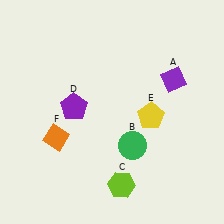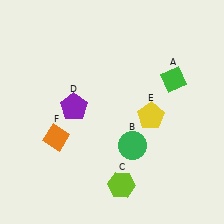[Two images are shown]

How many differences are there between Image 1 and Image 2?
There is 1 difference between the two images.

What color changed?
The diamond (A) changed from purple in Image 1 to green in Image 2.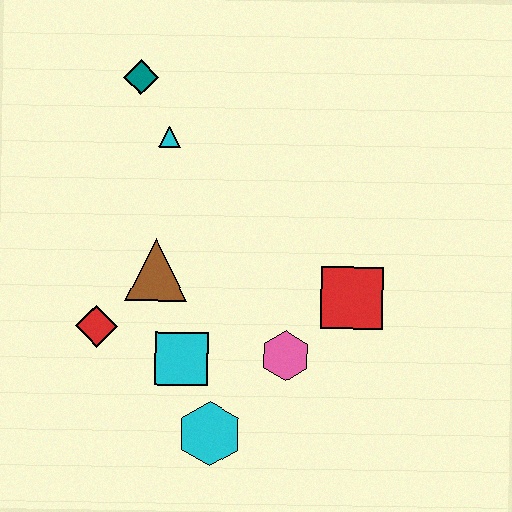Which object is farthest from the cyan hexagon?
The teal diamond is farthest from the cyan hexagon.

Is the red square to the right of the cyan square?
Yes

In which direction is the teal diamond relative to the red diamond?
The teal diamond is above the red diamond.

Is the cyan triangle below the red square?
No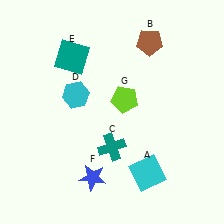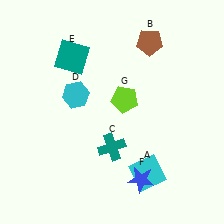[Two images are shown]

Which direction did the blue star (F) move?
The blue star (F) moved right.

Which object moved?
The blue star (F) moved right.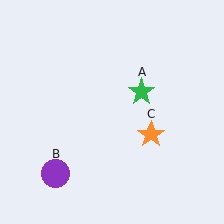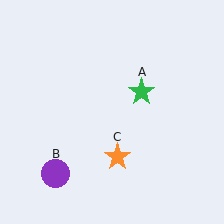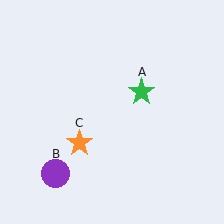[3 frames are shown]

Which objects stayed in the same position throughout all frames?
Green star (object A) and purple circle (object B) remained stationary.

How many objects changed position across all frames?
1 object changed position: orange star (object C).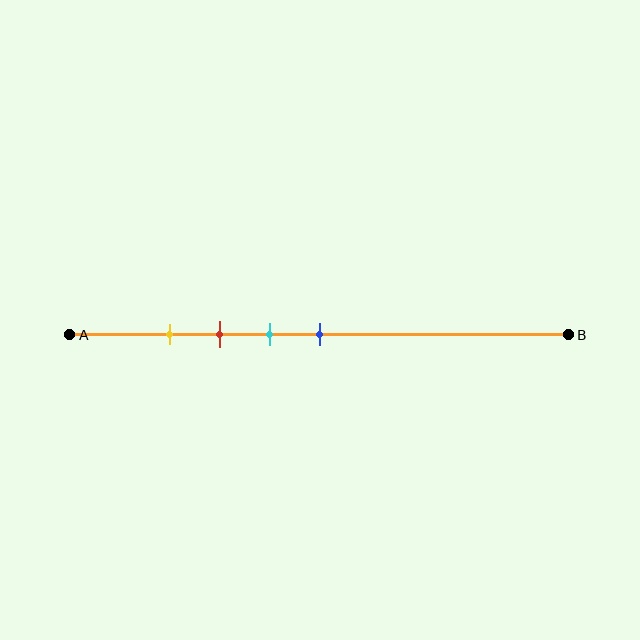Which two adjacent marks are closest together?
The yellow and red marks are the closest adjacent pair.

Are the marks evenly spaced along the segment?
Yes, the marks are approximately evenly spaced.